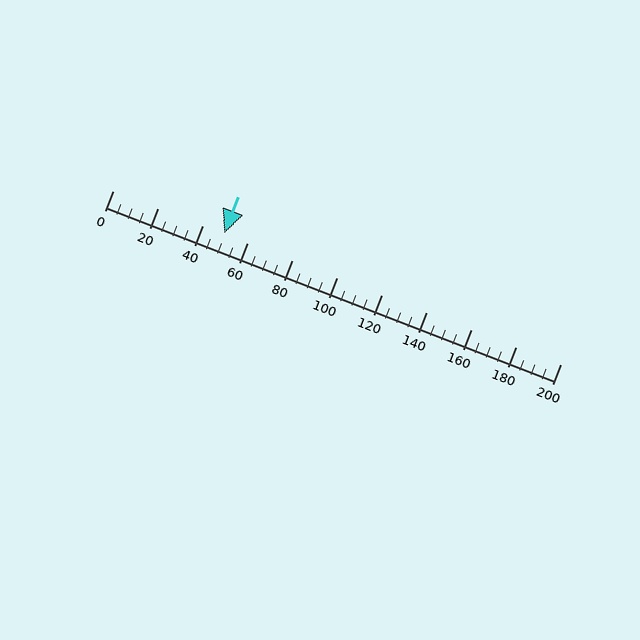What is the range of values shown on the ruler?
The ruler shows values from 0 to 200.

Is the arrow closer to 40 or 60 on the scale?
The arrow is closer to 40.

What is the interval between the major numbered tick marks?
The major tick marks are spaced 20 units apart.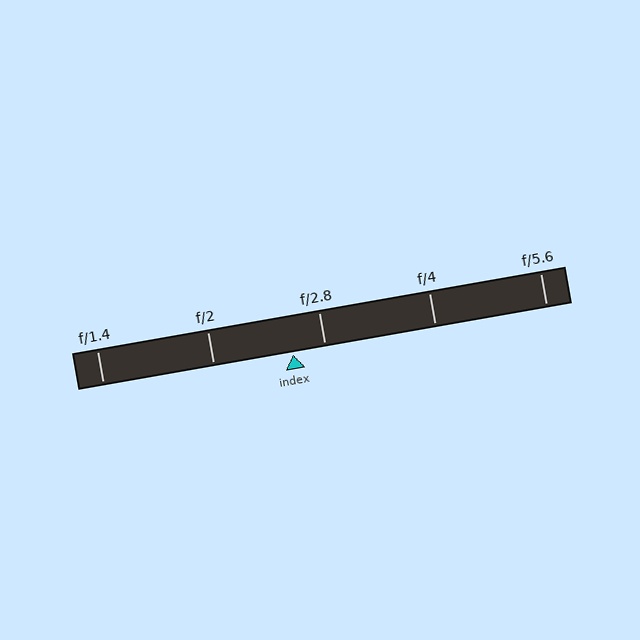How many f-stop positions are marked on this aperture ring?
There are 5 f-stop positions marked.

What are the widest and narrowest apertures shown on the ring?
The widest aperture shown is f/1.4 and the narrowest is f/5.6.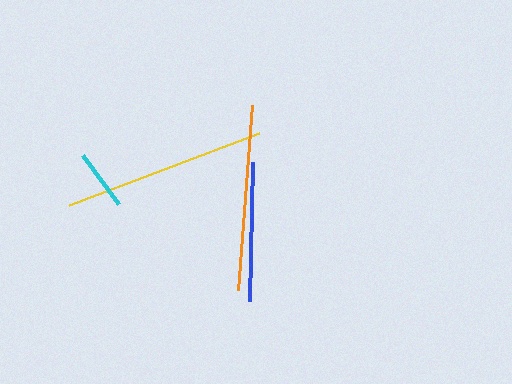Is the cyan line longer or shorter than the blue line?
The blue line is longer than the cyan line.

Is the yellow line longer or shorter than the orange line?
The yellow line is longer than the orange line.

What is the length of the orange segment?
The orange segment is approximately 185 pixels long.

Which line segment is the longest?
The yellow line is the longest at approximately 203 pixels.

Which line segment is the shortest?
The cyan line is the shortest at approximately 61 pixels.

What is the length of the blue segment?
The blue segment is approximately 139 pixels long.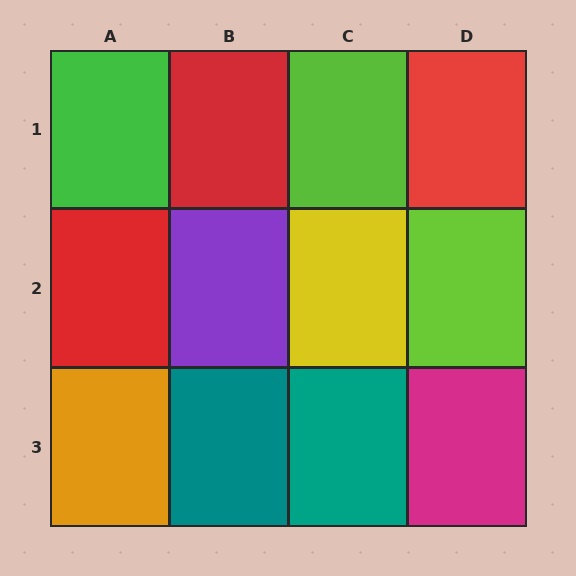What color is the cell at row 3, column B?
Teal.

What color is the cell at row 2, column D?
Lime.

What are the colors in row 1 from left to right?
Green, red, lime, red.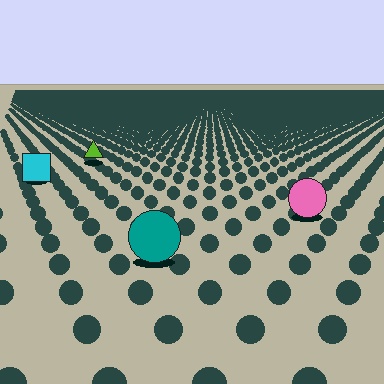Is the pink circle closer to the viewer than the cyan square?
Yes. The pink circle is closer — you can tell from the texture gradient: the ground texture is coarser near it.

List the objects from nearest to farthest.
From nearest to farthest: the teal circle, the pink circle, the cyan square, the lime triangle.